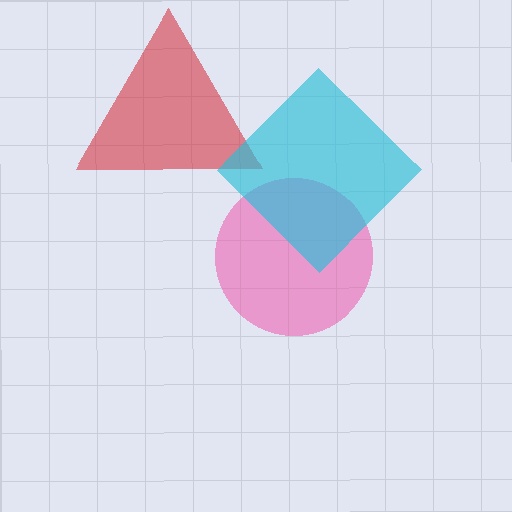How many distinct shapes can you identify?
There are 3 distinct shapes: a pink circle, a red triangle, a cyan diamond.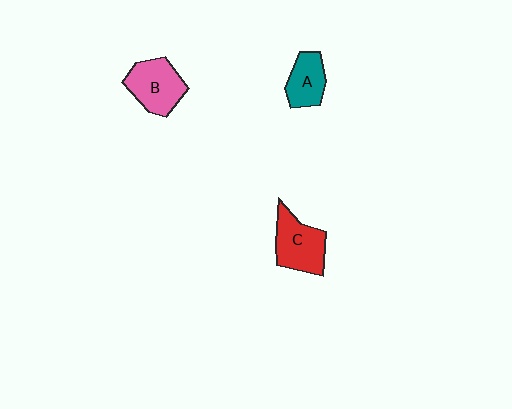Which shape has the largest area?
Shape C (red).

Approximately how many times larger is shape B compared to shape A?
Approximately 1.4 times.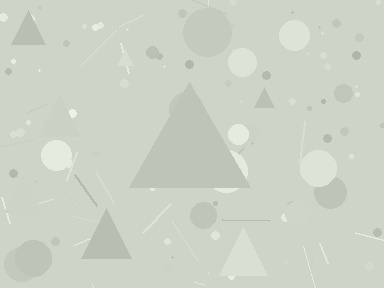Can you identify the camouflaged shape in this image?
The camouflaged shape is a triangle.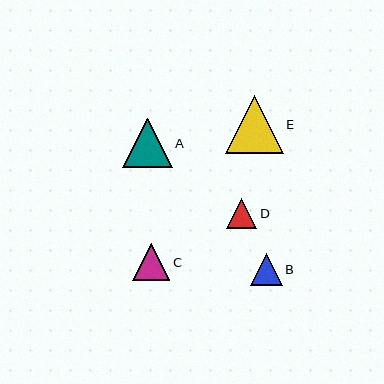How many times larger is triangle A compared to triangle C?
Triangle A is approximately 1.3 times the size of triangle C.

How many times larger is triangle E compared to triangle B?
Triangle E is approximately 1.8 times the size of triangle B.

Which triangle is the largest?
Triangle E is the largest with a size of approximately 58 pixels.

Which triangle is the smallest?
Triangle D is the smallest with a size of approximately 30 pixels.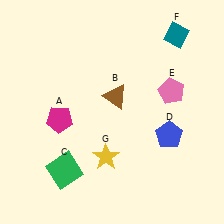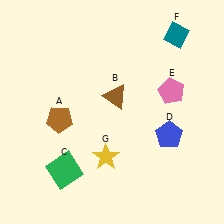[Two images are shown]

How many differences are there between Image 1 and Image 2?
There is 1 difference between the two images.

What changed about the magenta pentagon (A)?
In Image 1, A is magenta. In Image 2, it changed to brown.